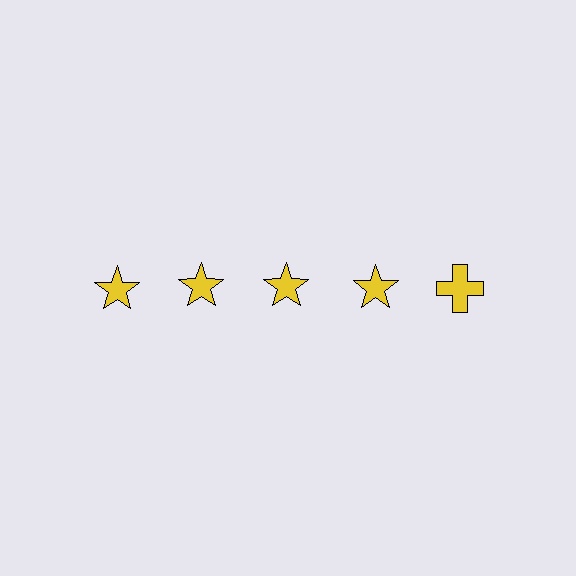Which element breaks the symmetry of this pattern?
The yellow cross in the top row, rightmost column breaks the symmetry. All other shapes are yellow stars.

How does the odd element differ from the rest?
It has a different shape: cross instead of star.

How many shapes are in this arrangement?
There are 5 shapes arranged in a grid pattern.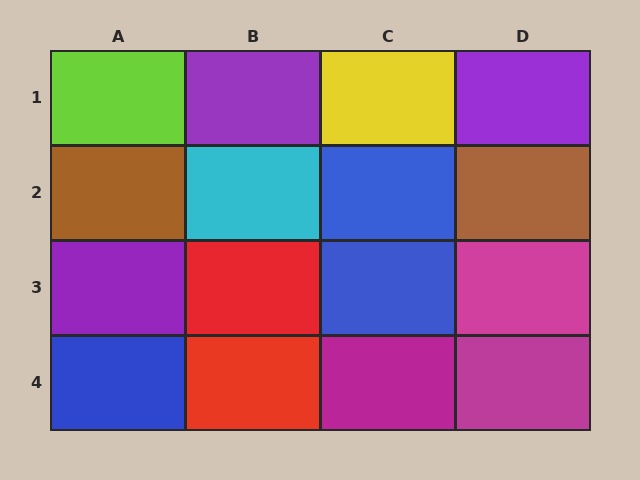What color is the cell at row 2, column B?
Cyan.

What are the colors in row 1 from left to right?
Lime, purple, yellow, purple.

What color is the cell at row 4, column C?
Magenta.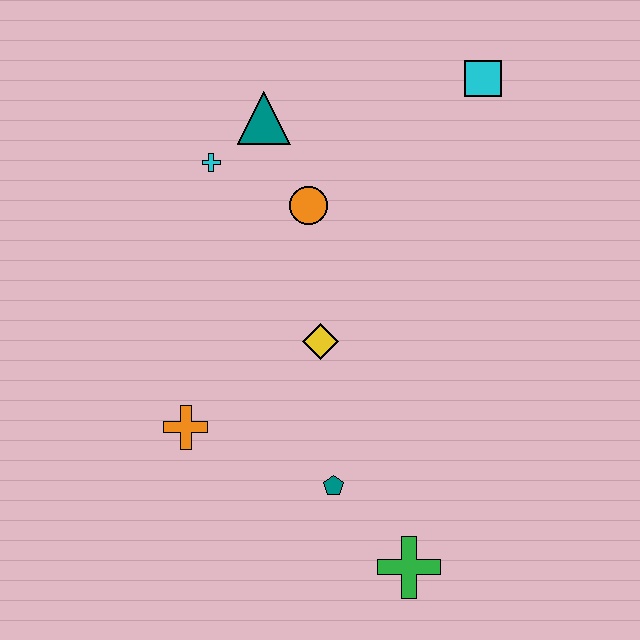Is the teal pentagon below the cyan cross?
Yes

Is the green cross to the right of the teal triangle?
Yes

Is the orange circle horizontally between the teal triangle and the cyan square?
Yes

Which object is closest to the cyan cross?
The teal triangle is closest to the cyan cross.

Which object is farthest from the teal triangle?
The green cross is farthest from the teal triangle.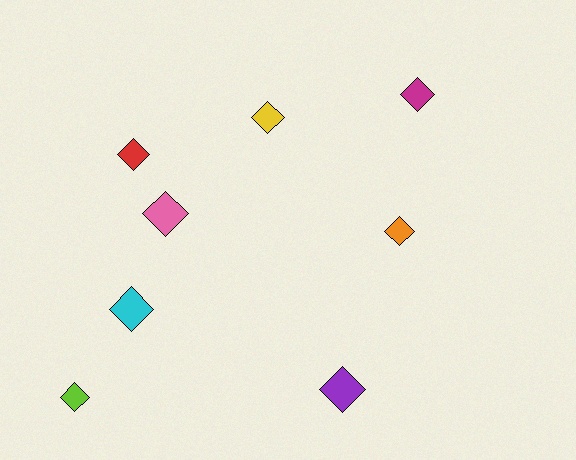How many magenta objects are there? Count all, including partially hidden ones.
There is 1 magenta object.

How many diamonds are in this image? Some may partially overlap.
There are 8 diamonds.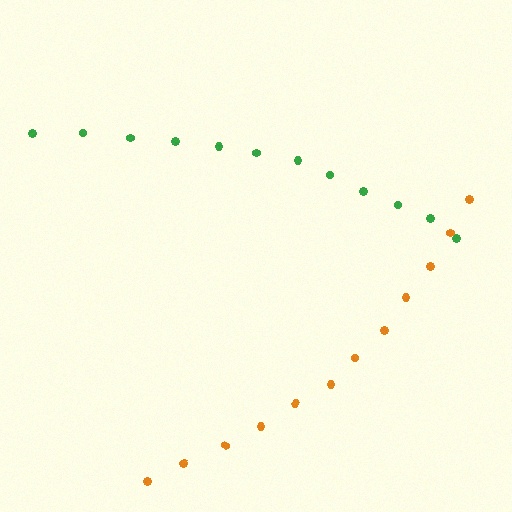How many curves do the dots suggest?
There are 2 distinct paths.